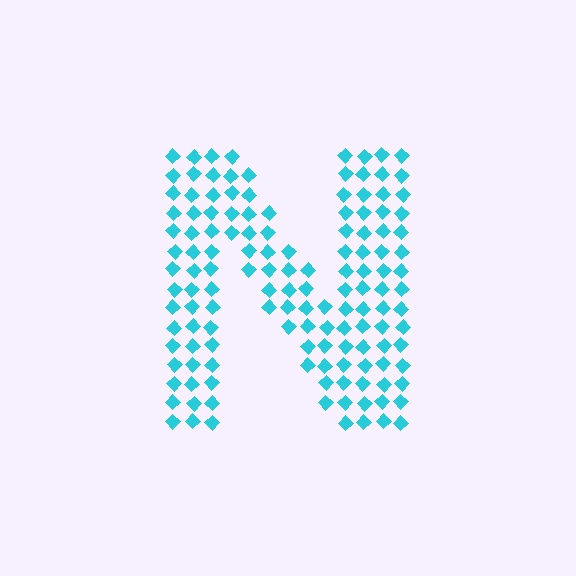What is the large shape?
The large shape is the letter N.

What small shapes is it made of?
It is made of small diamonds.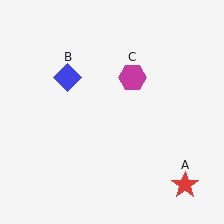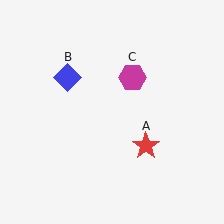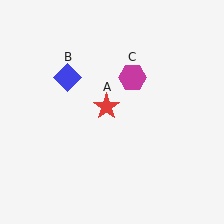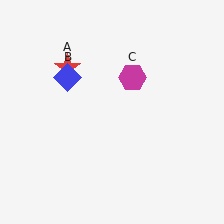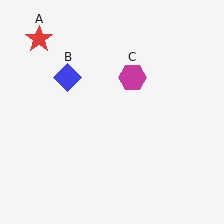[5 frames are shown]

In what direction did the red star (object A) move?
The red star (object A) moved up and to the left.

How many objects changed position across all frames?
1 object changed position: red star (object A).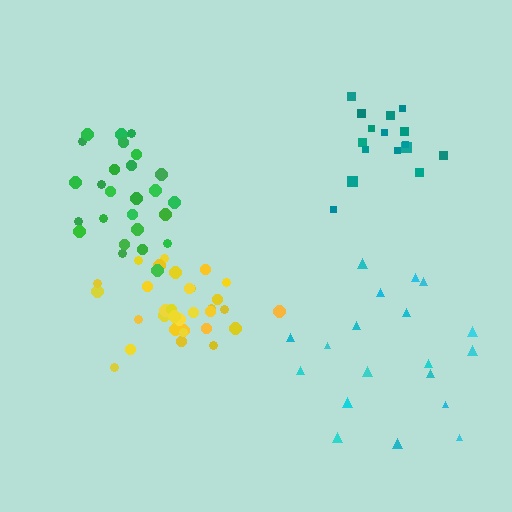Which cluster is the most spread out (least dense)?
Cyan.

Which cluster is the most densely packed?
Yellow.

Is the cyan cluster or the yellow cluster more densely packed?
Yellow.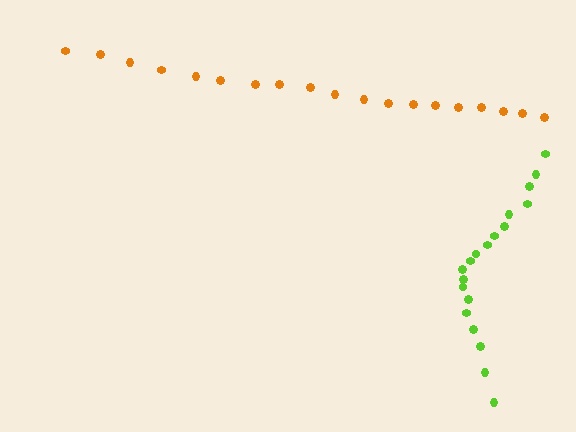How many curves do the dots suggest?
There are 2 distinct paths.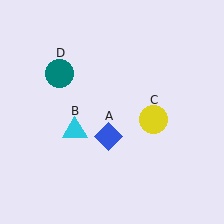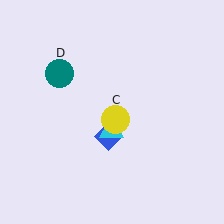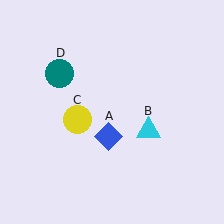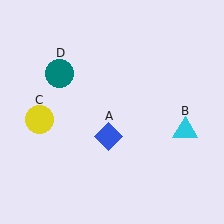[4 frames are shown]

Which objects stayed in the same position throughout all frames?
Blue diamond (object A) and teal circle (object D) remained stationary.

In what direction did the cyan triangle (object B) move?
The cyan triangle (object B) moved right.